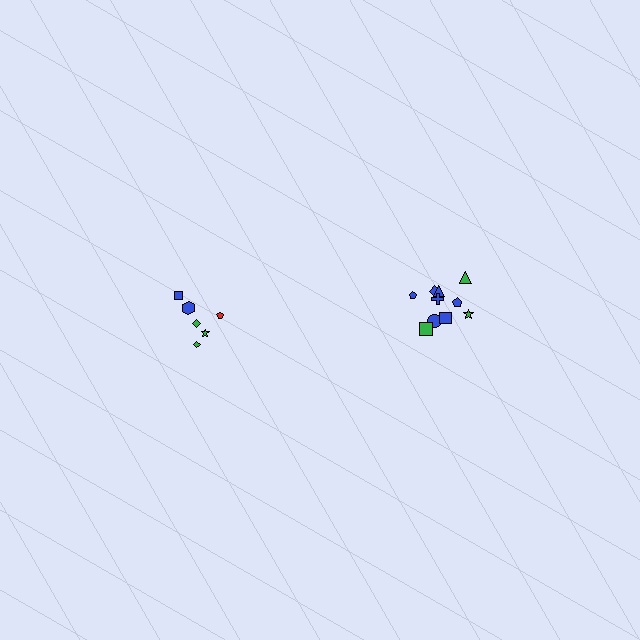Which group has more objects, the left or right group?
The right group.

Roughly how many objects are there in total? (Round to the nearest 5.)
Roughly 15 objects in total.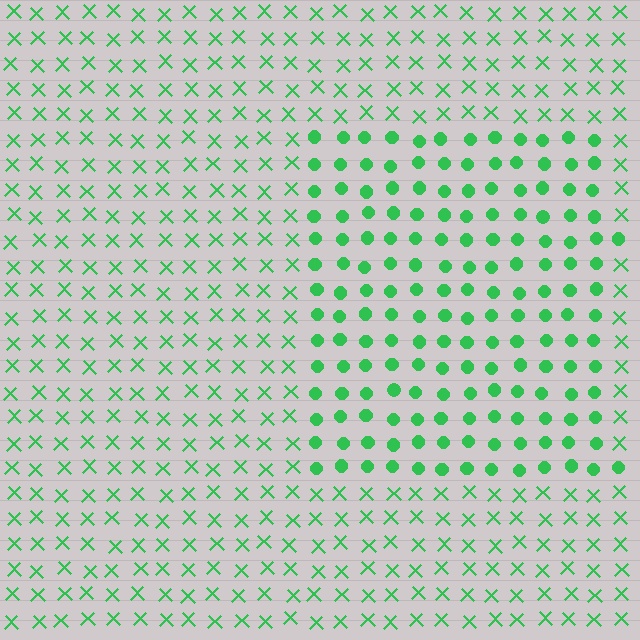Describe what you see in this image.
The image is filled with small green elements arranged in a uniform grid. A rectangle-shaped region contains circles, while the surrounding area contains X marks. The boundary is defined purely by the change in element shape.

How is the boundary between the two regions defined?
The boundary is defined by a change in element shape: circles inside vs. X marks outside. All elements share the same color and spacing.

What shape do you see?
I see a rectangle.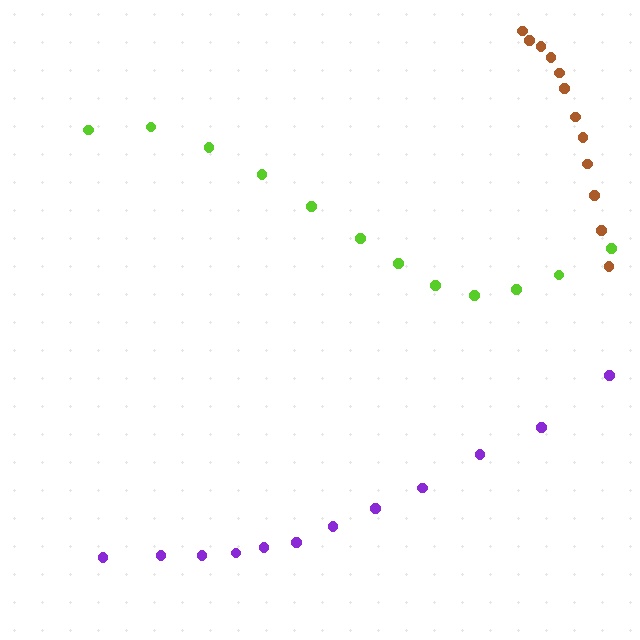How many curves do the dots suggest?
There are 3 distinct paths.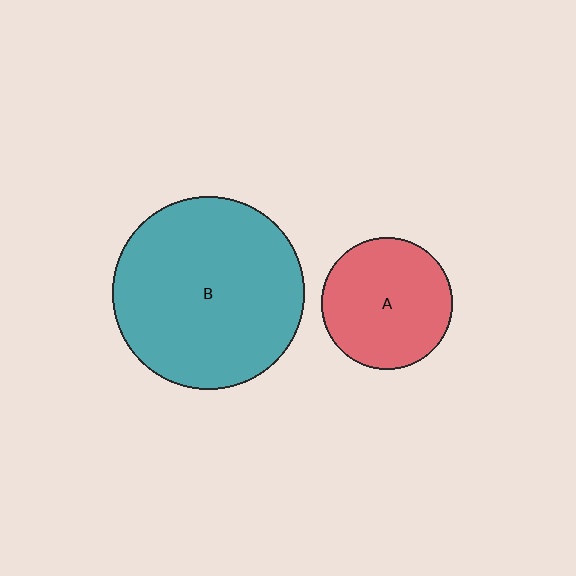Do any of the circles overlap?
No, none of the circles overlap.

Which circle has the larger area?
Circle B (teal).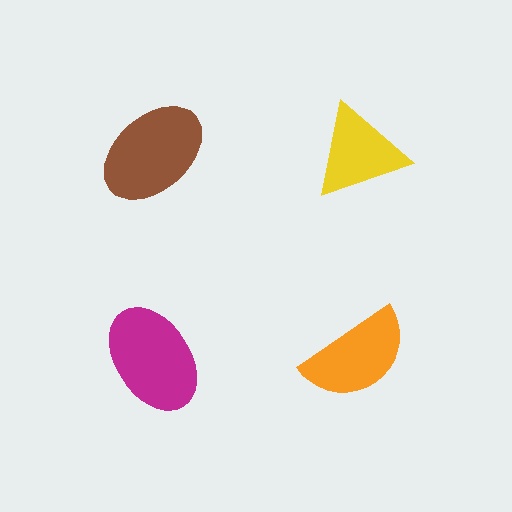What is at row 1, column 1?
A brown ellipse.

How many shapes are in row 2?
2 shapes.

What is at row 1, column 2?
A yellow triangle.